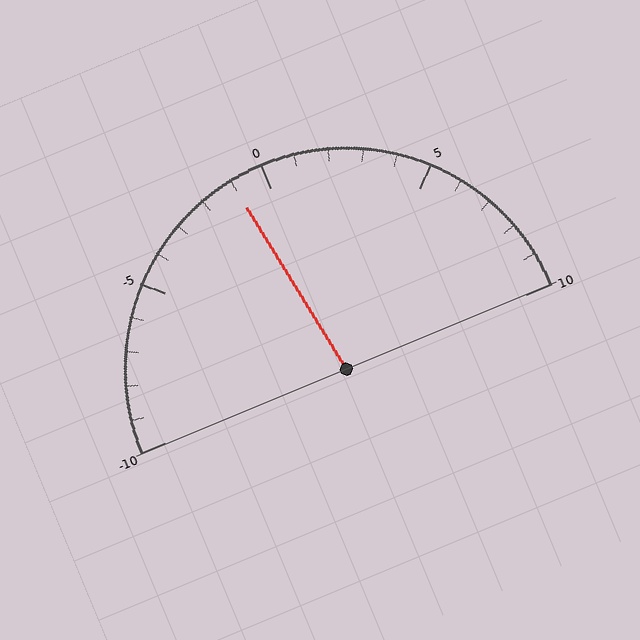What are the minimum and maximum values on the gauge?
The gauge ranges from -10 to 10.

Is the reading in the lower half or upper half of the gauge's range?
The reading is in the lower half of the range (-10 to 10).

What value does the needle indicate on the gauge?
The needle indicates approximately -1.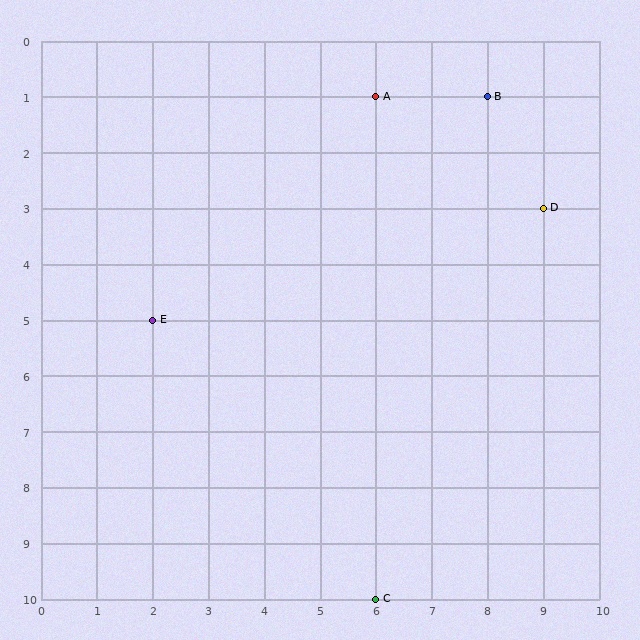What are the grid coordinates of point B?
Point B is at grid coordinates (8, 1).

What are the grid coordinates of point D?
Point D is at grid coordinates (9, 3).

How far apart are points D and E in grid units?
Points D and E are 7 columns and 2 rows apart (about 7.3 grid units diagonally).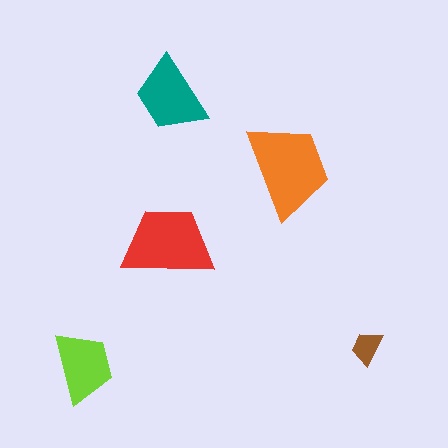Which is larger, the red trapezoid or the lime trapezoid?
The red one.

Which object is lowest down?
The lime trapezoid is bottommost.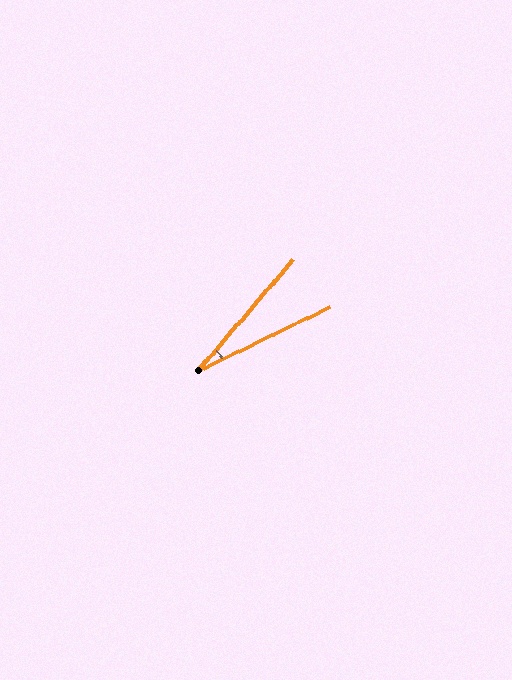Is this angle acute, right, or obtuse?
It is acute.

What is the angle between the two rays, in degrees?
Approximately 24 degrees.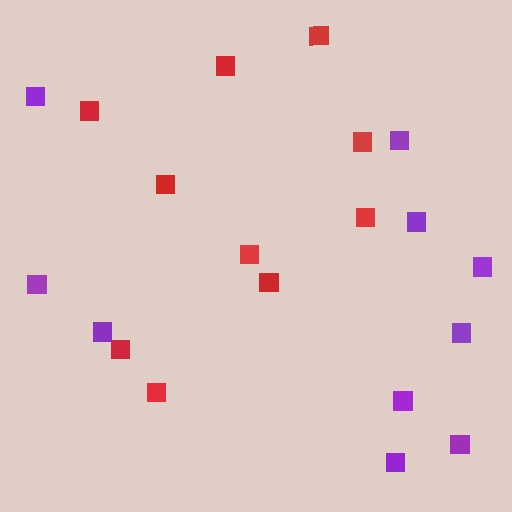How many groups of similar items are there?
There are 2 groups: one group of red squares (10) and one group of purple squares (10).